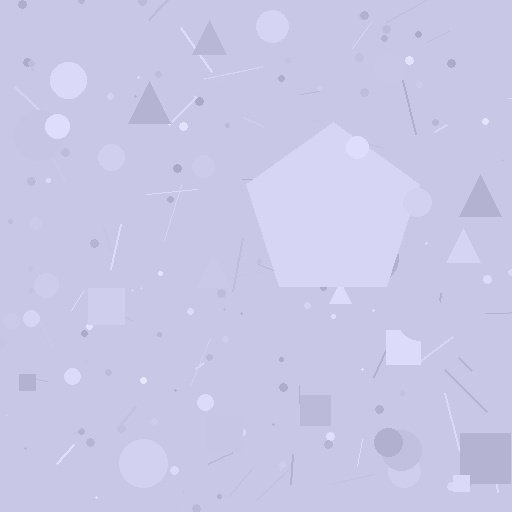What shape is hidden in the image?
A pentagon is hidden in the image.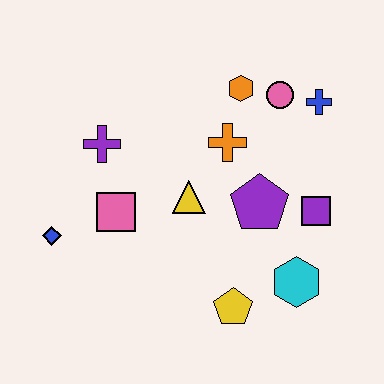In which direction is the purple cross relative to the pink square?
The purple cross is above the pink square.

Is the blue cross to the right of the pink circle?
Yes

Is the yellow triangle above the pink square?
Yes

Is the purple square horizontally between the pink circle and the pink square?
No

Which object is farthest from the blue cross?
The blue diamond is farthest from the blue cross.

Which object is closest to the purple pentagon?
The purple square is closest to the purple pentagon.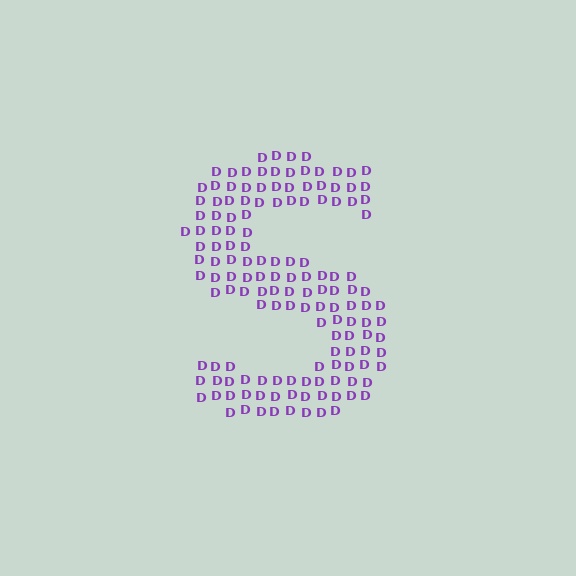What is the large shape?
The large shape is the letter S.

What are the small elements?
The small elements are letter D's.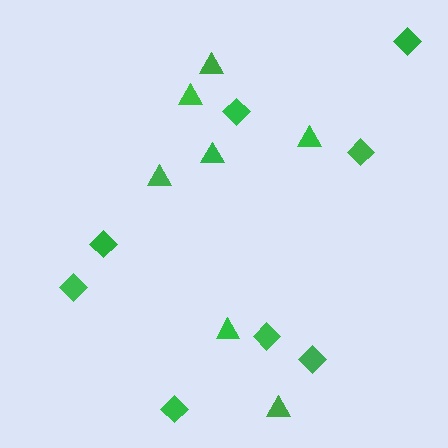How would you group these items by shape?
There are 2 groups: one group of triangles (7) and one group of diamonds (8).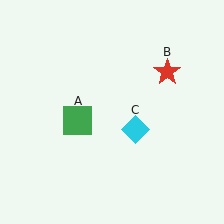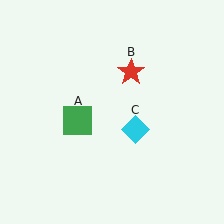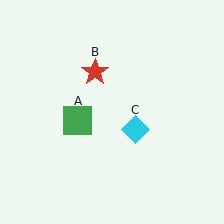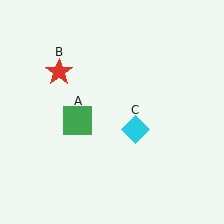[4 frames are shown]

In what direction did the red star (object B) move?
The red star (object B) moved left.